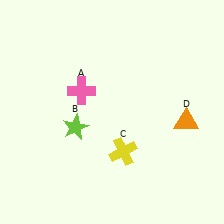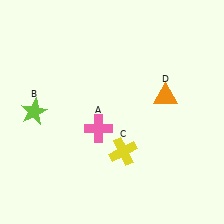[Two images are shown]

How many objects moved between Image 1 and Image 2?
3 objects moved between the two images.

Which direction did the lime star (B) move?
The lime star (B) moved left.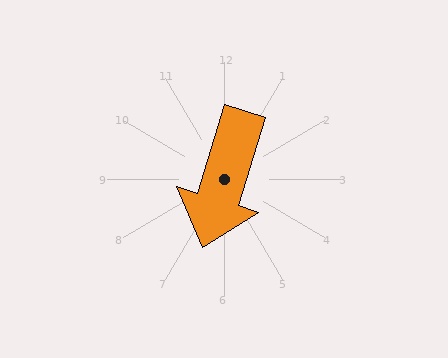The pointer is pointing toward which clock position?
Roughly 7 o'clock.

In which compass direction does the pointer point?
South.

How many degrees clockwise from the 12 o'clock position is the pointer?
Approximately 197 degrees.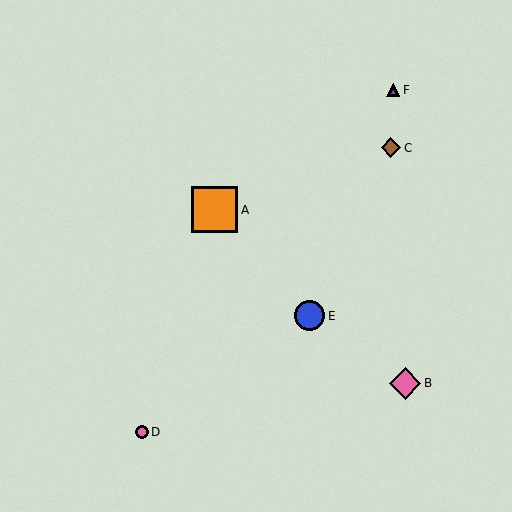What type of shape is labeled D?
Shape D is a pink circle.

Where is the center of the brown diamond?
The center of the brown diamond is at (391, 148).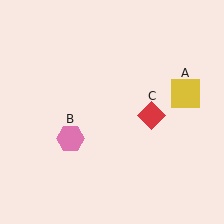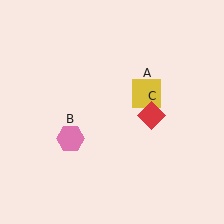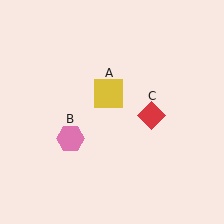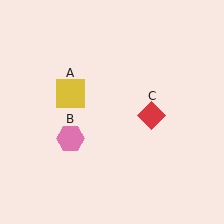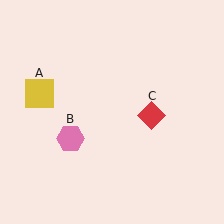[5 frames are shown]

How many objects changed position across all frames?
1 object changed position: yellow square (object A).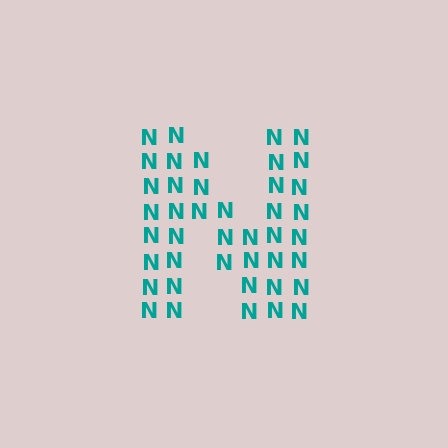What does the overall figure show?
The overall figure shows the letter N.